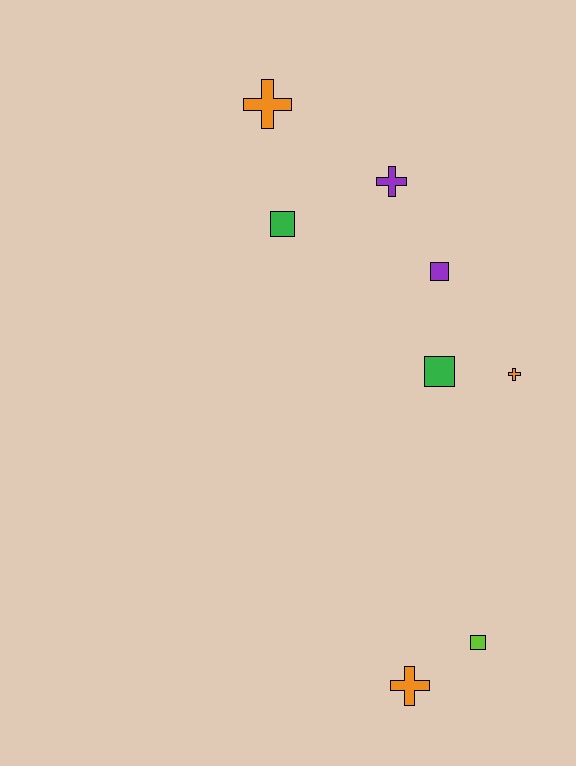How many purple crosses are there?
There is 1 purple cross.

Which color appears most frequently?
Orange, with 3 objects.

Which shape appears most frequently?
Square, with 4 objects.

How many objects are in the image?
There are 8 objects.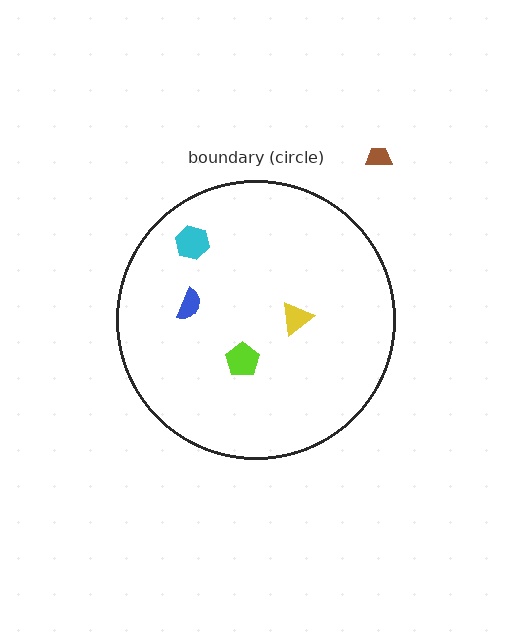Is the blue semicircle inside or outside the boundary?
Inside.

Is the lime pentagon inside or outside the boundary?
Inside.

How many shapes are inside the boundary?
4 inside, 1 outside.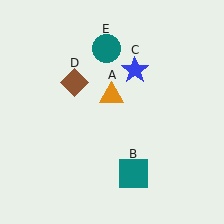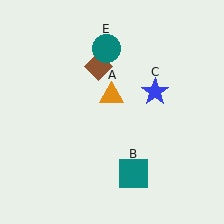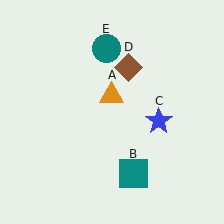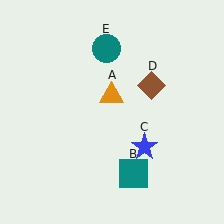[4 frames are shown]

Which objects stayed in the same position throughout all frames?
Orange triangle (object A) and teal square (object B) and teal circle (object E) remained stationary.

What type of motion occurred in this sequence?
The blue star (object C), brown diamond (object D) rotated clockwise around the center of the scene.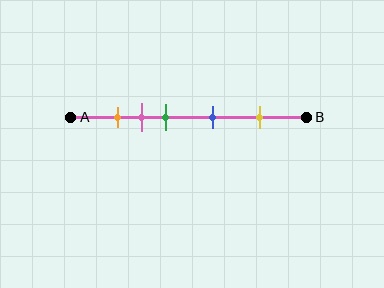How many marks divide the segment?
There are 5 marks dividing the segment.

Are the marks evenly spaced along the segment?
No, the marks are not evenly spaced.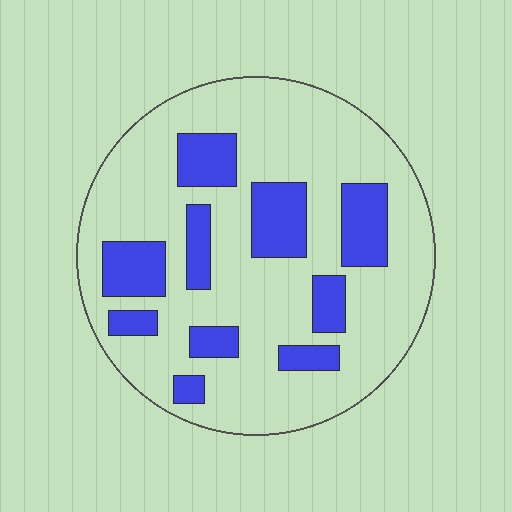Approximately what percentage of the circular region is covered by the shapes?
Approximately 25%.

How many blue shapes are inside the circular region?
10.